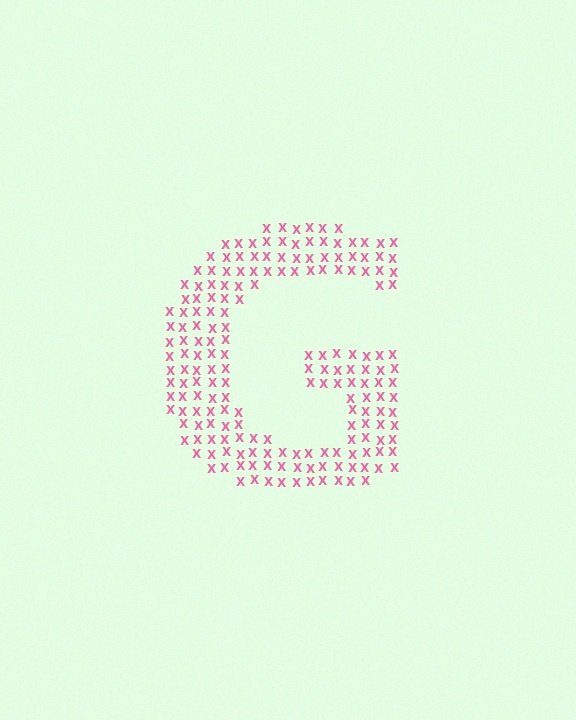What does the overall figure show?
The overall figure shows the letter G.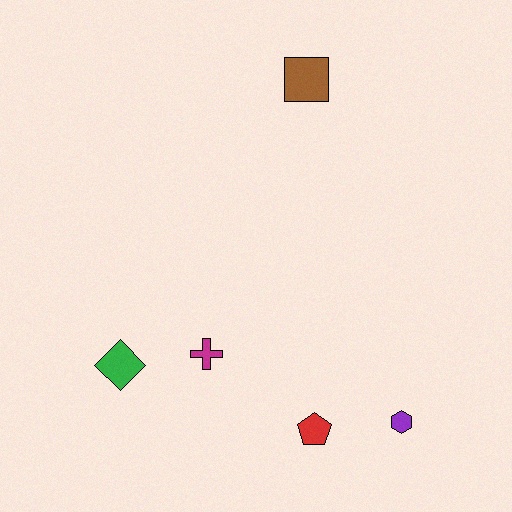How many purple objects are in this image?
There is 1 purple object.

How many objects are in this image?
There are 5 objects.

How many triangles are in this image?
There are no triangles.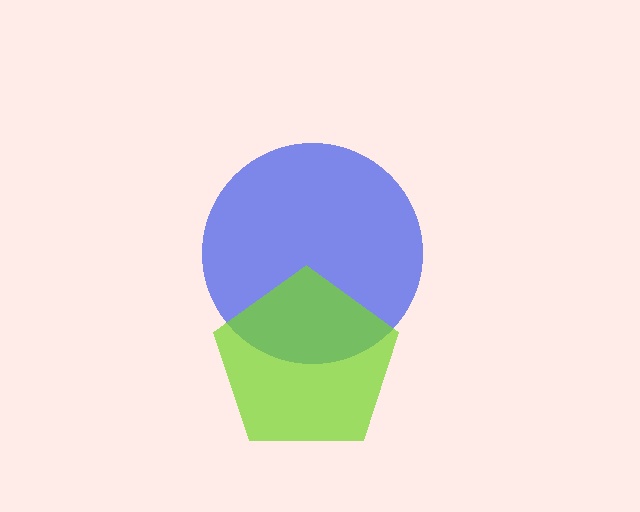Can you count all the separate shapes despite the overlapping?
Yes, there are 2 separate shapes.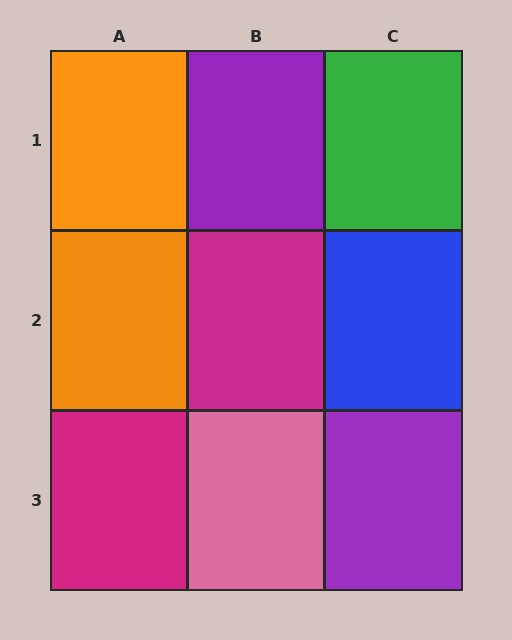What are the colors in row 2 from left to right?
Orange, magenta, blue.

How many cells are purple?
2 cells are purple.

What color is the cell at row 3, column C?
Purple.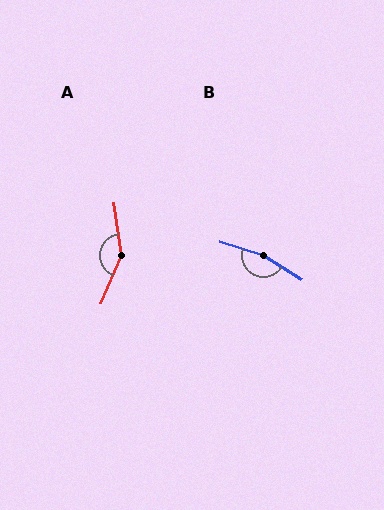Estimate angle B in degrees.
Approximately 165 degrees.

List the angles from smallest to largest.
A (150°), B (165°).